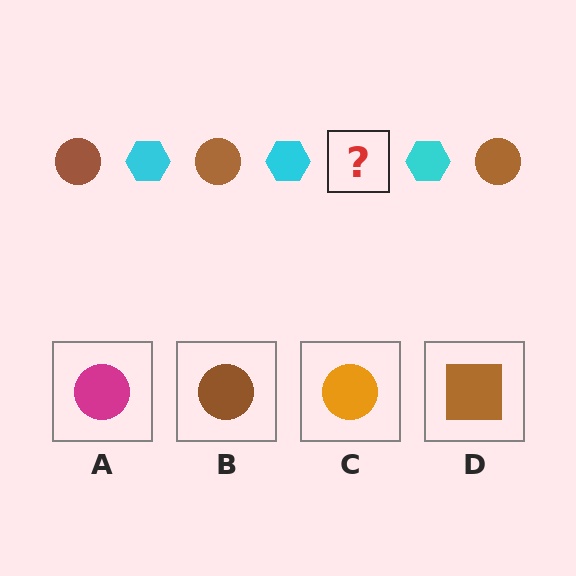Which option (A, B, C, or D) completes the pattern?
B.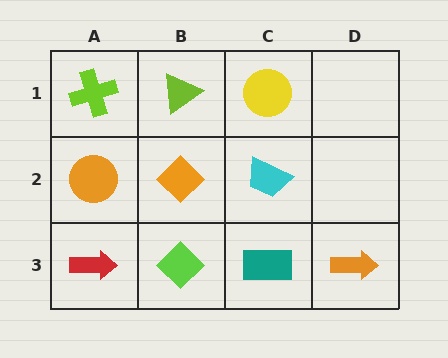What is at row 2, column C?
A cyan trapezoid.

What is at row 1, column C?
A yellow circle.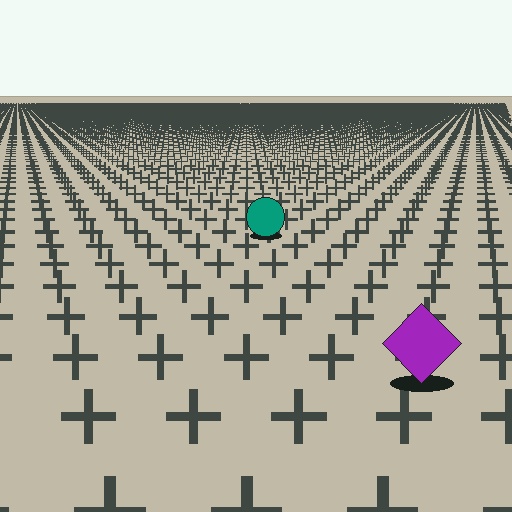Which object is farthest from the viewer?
The teal circle is farthest from the viewer. It appears smaller and the ground texture around it is denser.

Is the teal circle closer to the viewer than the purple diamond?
No. The purple diamond is closer — you can tell from the texture gradient: the ground texture is coarser near it.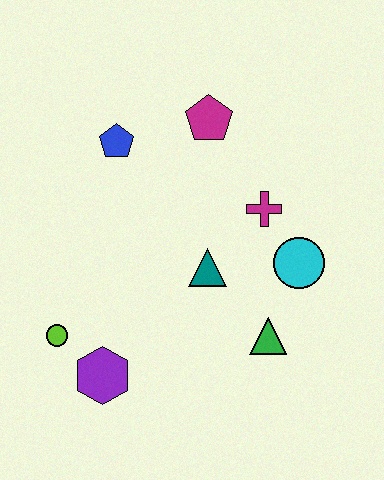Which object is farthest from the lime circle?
The magenta pentagon is farthest from the lime circle.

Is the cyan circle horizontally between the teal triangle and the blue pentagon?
No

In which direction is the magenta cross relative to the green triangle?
The magenta cross is above the green triangle.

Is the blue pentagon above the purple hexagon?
Yes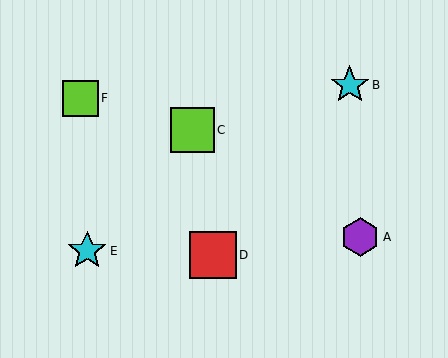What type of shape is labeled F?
Shape F is a lime square.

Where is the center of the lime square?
The center of the lime square is at (81, 98).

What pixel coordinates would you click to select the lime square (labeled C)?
Click at (192, 130) to select the lime square C.